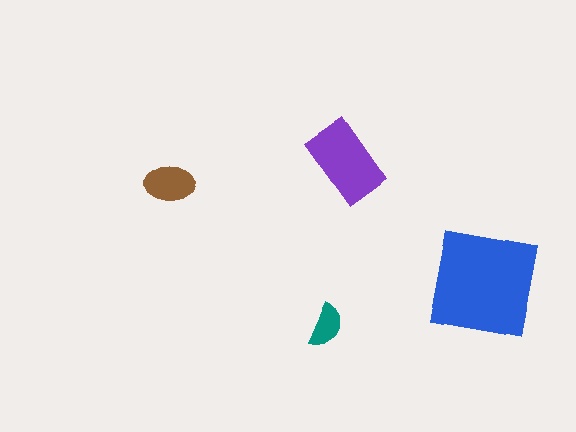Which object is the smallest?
The teal semicircle.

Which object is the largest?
The blue square.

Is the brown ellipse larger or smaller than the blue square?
Smaller.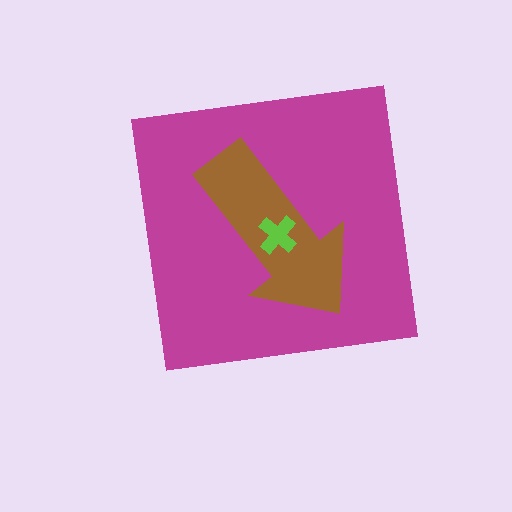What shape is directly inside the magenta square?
The brown arrow.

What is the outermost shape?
The magenta square.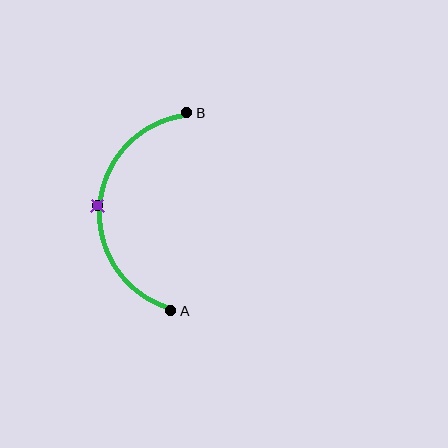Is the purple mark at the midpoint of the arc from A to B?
Yes. The purple mark lies on the arc at equal arc-length from both A and B — it is the arc midpoint.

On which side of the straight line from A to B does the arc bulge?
The arc bulges to the left of the straight line connecting A and B.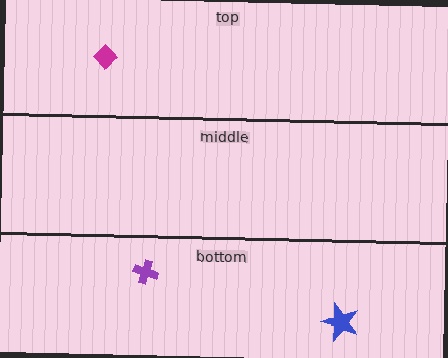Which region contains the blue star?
The bottom region.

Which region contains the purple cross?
The bottom region.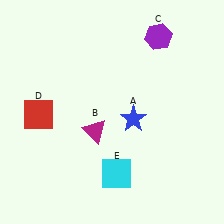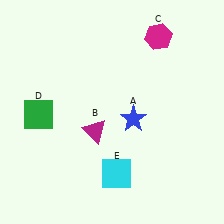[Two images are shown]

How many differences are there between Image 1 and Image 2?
There are 2 differences between the two images.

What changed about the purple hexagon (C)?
In Image 1, C is purple. In Image 2, it changed to magenta.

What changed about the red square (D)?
In Image 1, D is red. In Image 2, it changed to green.